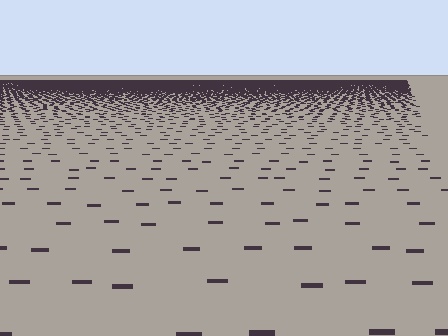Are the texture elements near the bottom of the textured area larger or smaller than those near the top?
Larger. Near the bottom, elements are closer to the viewer and appear at a bigger on-screen size.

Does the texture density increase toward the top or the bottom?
Density increases toward the top.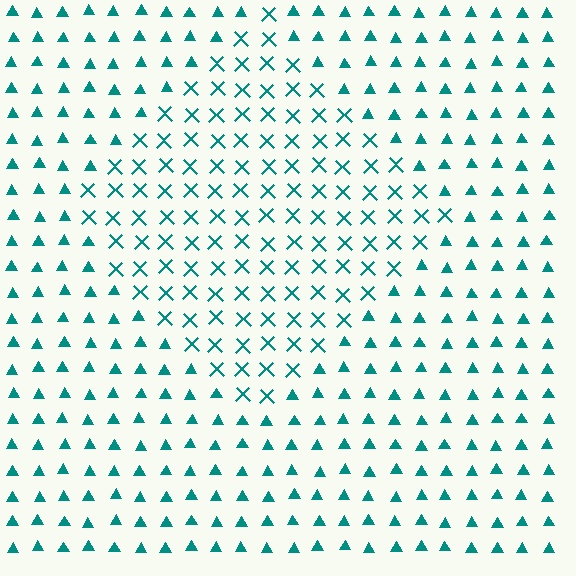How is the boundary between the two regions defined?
The boundary is defined by a change in element shape: X marks inside vs. triangles outside. All elements share the same color and spacing.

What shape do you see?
I see a diamond.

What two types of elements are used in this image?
The image uses X marks inside the diamond region and triangles outside it.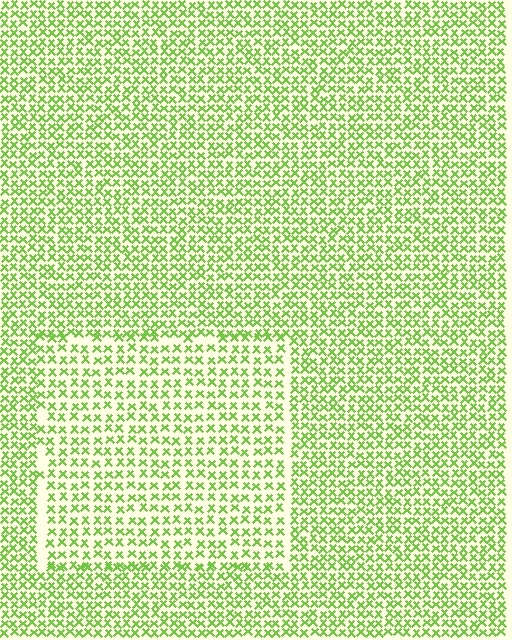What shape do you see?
I see a rectangle.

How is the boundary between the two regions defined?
The boundary is defined by a change in element density (approximately 1.5x ratio). All elements are the same color, size, and shape.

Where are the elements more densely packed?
The elements are more densely packed outside the rectangle boundary.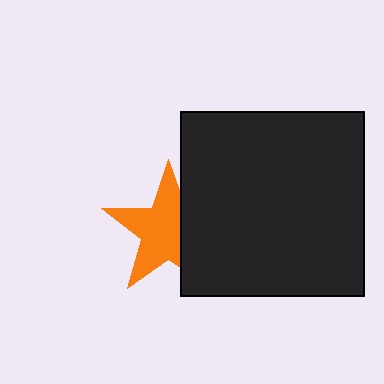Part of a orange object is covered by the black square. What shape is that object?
It is a star.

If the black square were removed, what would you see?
You would see the complete orange star.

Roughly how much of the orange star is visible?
Most of it is visible (roughly 66%).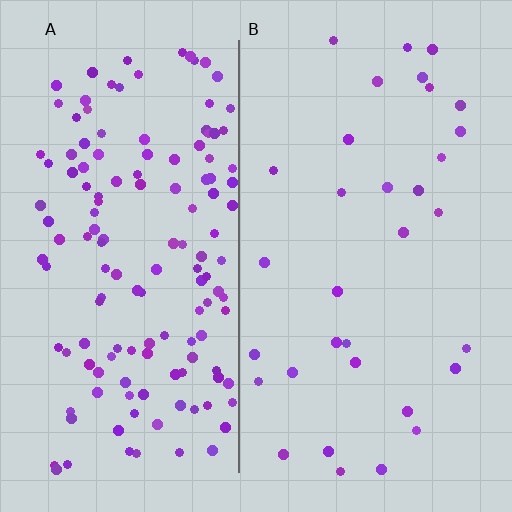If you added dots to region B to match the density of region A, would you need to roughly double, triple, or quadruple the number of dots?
Approximately quadruple.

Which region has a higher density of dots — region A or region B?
A (the left).